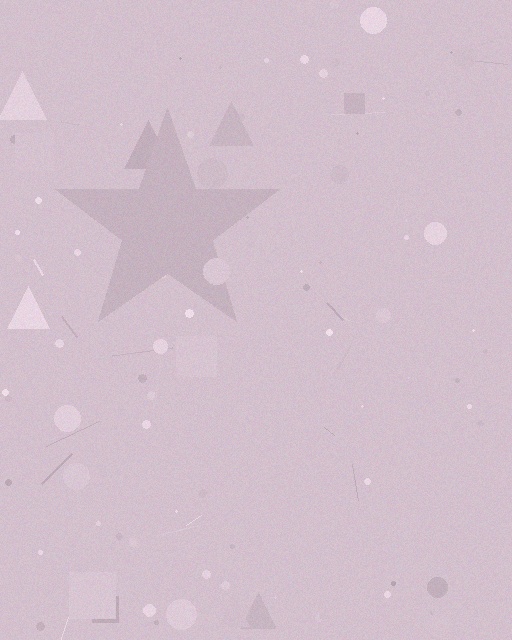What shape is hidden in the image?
A star is hidden in the image.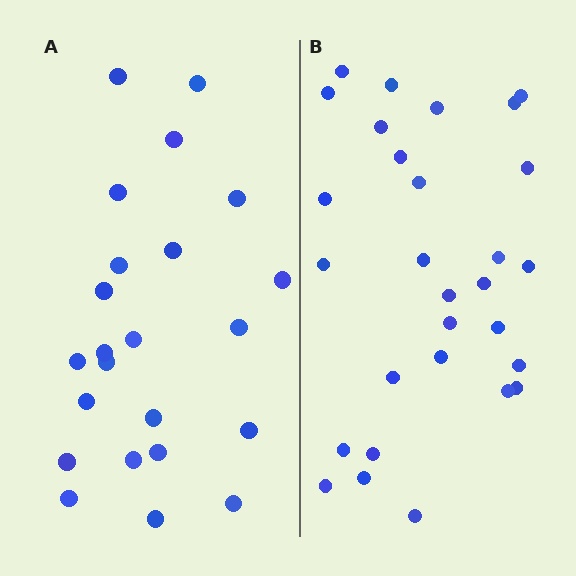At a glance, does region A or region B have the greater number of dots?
Region B (the right region) has more dots.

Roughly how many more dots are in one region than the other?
Region B has about 6 more dots than region A.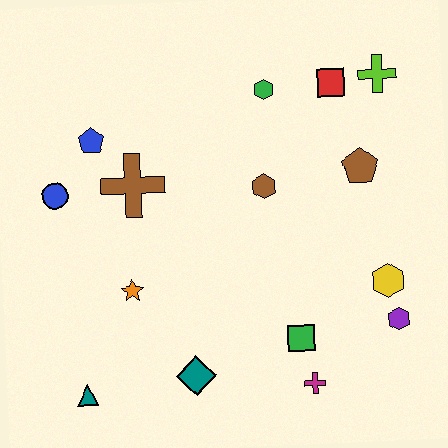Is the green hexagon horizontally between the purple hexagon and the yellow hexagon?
No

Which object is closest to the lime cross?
The red square is closest to the lime cross.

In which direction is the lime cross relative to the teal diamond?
The lime cross is above the teal diamond.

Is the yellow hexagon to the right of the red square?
Yes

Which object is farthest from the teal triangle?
The lime cross is farthest from the teal triangle.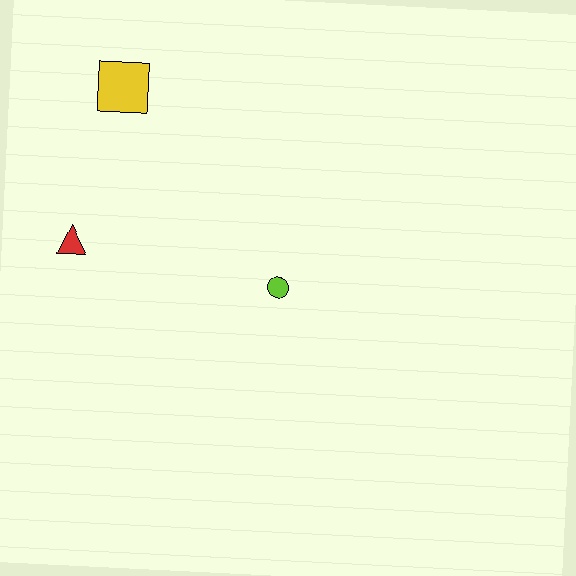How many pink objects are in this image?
There are no pink objects.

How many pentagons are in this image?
There are no pentagons.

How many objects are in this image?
There are 3 objects.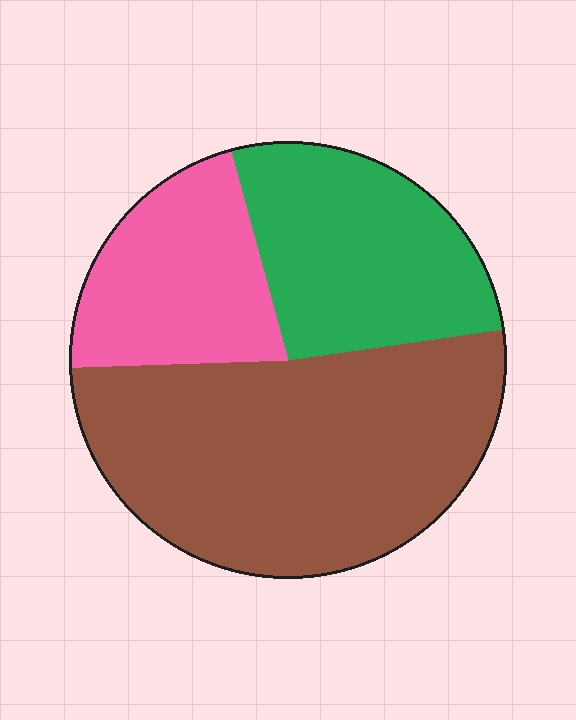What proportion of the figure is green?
Green covers about 25% of the figure.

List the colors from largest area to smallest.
From largest to smallest: brown, green, pink.